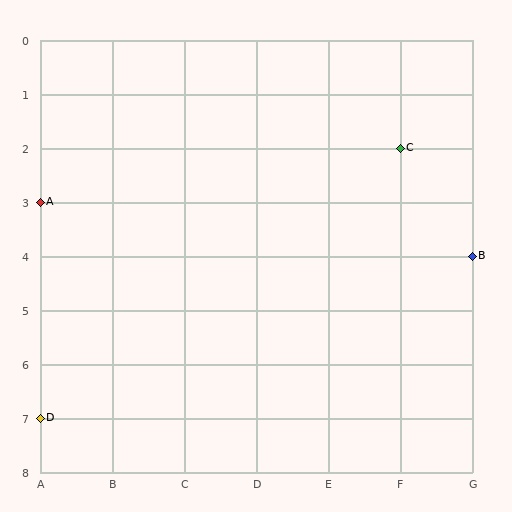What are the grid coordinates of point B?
Point B is at grid coordinates (G, 4).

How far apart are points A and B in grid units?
Points A and B are 6 columns and 1 row apart (about 6.1 grid units diagonally).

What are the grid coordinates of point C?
Point C is at grid coordinates (F, 2).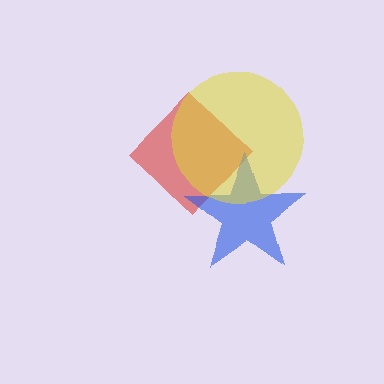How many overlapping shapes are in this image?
There are 3 overlapping shapes in the image.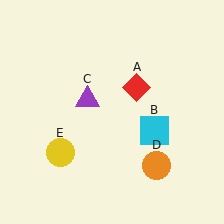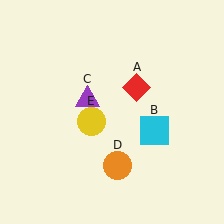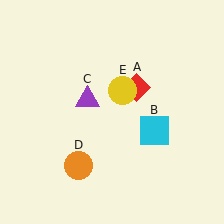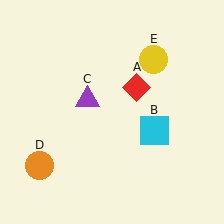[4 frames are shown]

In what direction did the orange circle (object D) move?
The orange circle (object D) moved left.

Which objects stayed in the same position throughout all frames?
Red diamond (object A) and cyan square (object B) and purple triangle (object C) remained stationary.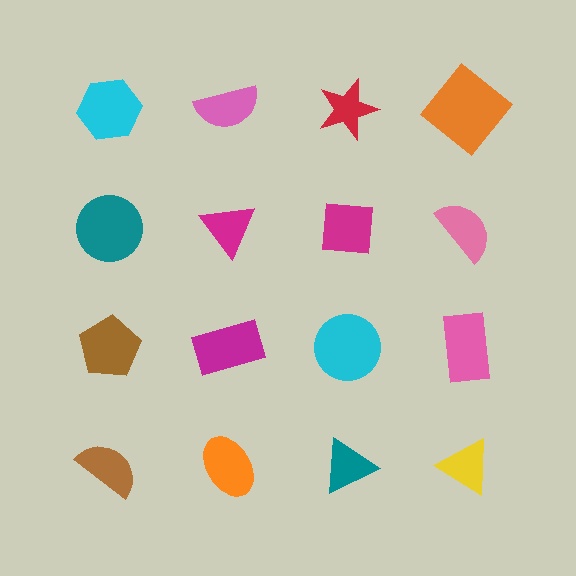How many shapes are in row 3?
4 shapes.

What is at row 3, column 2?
A magenta rectangle.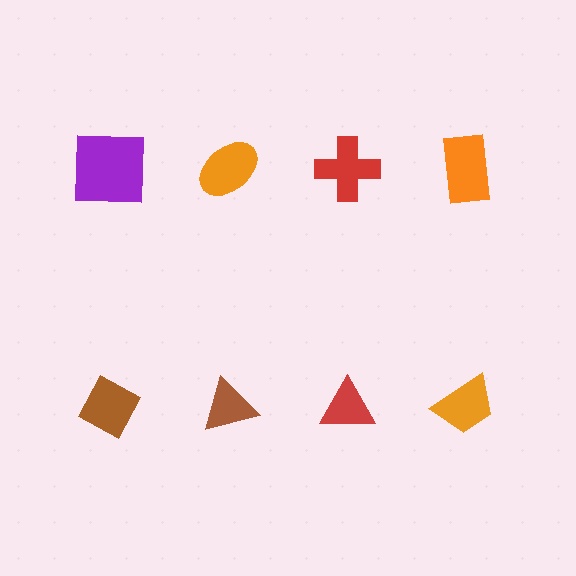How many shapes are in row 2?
4 shapes.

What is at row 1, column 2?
An orange ellipse.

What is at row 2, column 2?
A brown triangle.